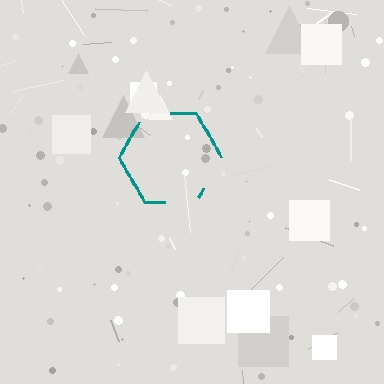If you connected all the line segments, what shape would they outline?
They would outline a hexagon.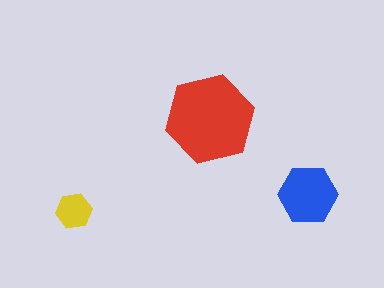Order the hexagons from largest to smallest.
the red one, the blue one, the yellow one.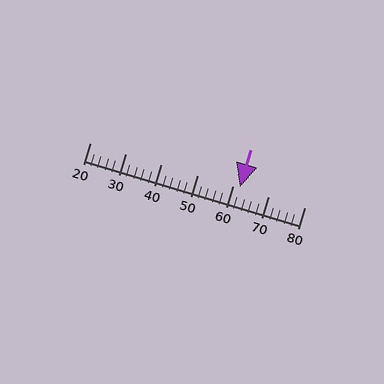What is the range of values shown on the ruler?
The ruler shows values from 20 to 80.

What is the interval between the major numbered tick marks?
The major tick marks are spaced 10 units apart.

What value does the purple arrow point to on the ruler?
The purple arrow points to approximately 62.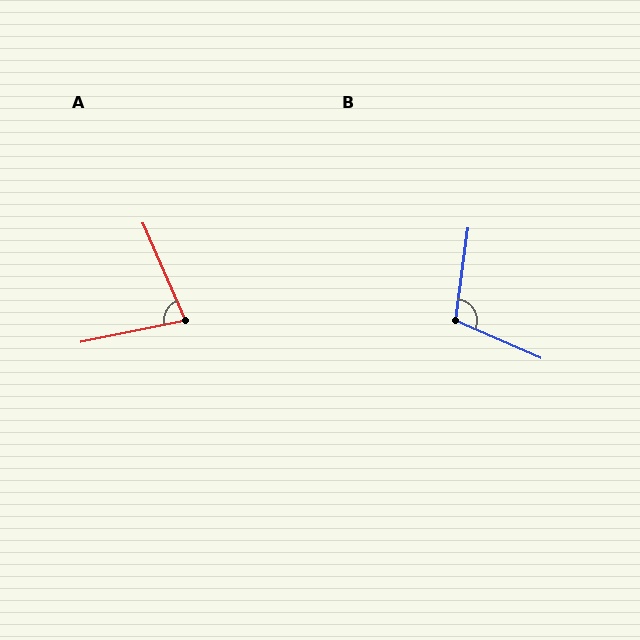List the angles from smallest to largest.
A (78°), B (106°).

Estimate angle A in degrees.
Approximately 78 degrees.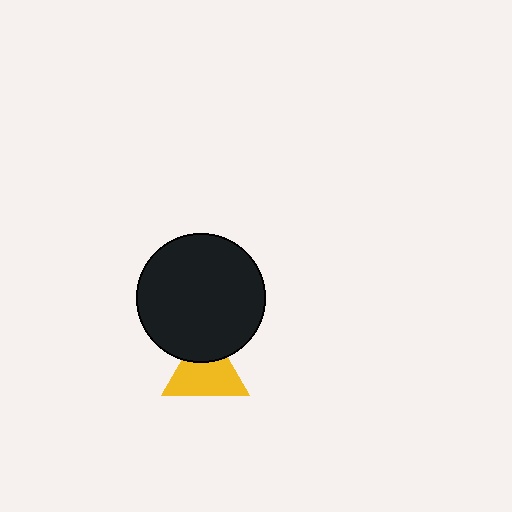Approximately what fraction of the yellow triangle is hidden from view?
Roughly 31% of the yellow triangle is hidden behind the black circle.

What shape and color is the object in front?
The object in front is a black circle.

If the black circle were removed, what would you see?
You would see the complete yellow triangle.